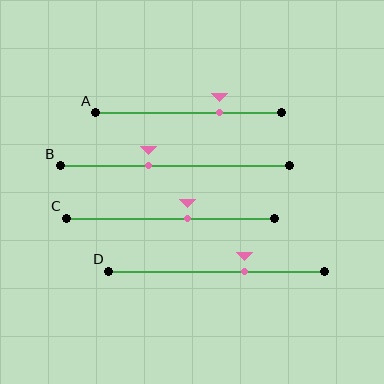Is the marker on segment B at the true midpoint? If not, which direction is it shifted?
No, the marker on segment B is shifted to the left by about 11% of the segment length.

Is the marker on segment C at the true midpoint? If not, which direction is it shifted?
No, the marker on segment C is shifted to the right by about 8% of the segment length.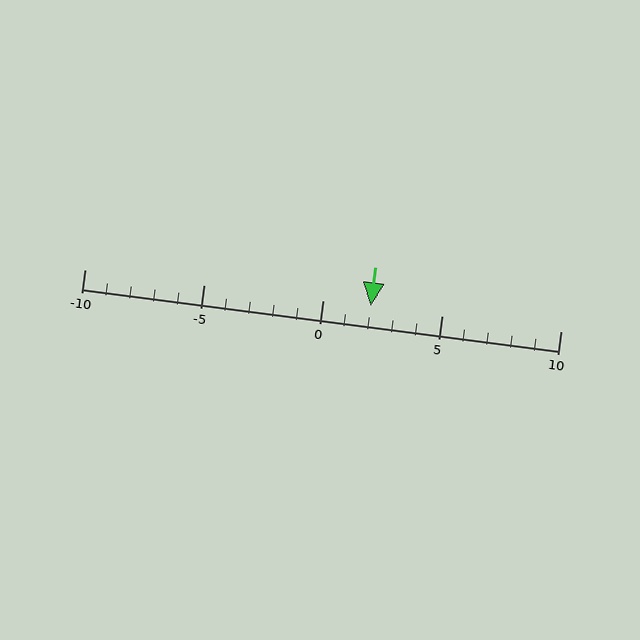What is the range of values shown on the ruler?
The ruler shows values from -10 to 10.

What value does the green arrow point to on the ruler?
The green arrow points to approximately 2.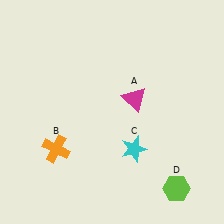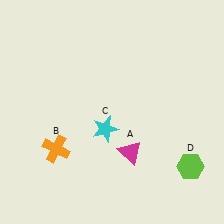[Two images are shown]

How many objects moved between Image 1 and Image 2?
3 objects moved between the two images.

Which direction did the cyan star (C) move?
The cyan star (C) moved left.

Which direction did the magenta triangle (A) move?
The magenta triangle (A) moved down.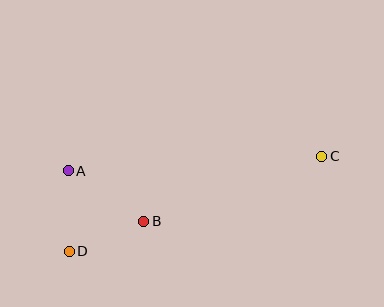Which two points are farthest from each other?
Points C and D are farthest from each other.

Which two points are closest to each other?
Points A and D are closest to each other.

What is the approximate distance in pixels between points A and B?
The distance between A and B is approximately 91 pixels.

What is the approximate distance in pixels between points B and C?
The distance between B and C is approximately 189 pixels.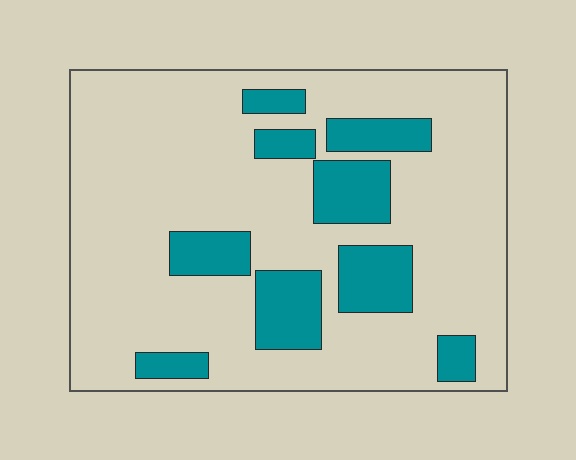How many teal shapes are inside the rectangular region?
9.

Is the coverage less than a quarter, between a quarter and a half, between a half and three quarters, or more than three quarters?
Less than a quarter.